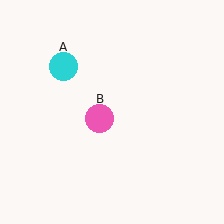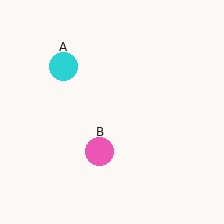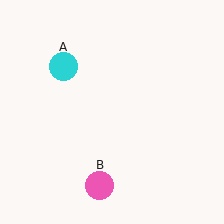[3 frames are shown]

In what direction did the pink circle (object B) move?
The pink circle (object B) moved down.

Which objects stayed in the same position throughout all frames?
Cyan circle (object A) remained stationary.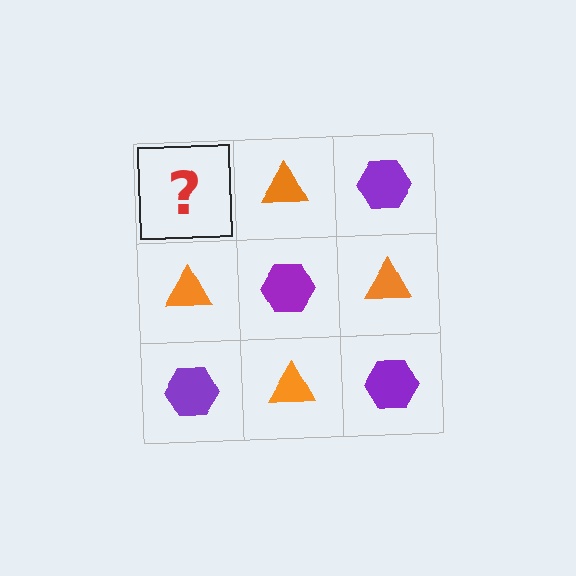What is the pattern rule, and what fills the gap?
The rule is that it alternates purple hexagon and orange triangle in a checkerboard pattern. The gap should be filled with a purple hexagon.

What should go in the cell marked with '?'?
The missing cell should contain a purple hexagon.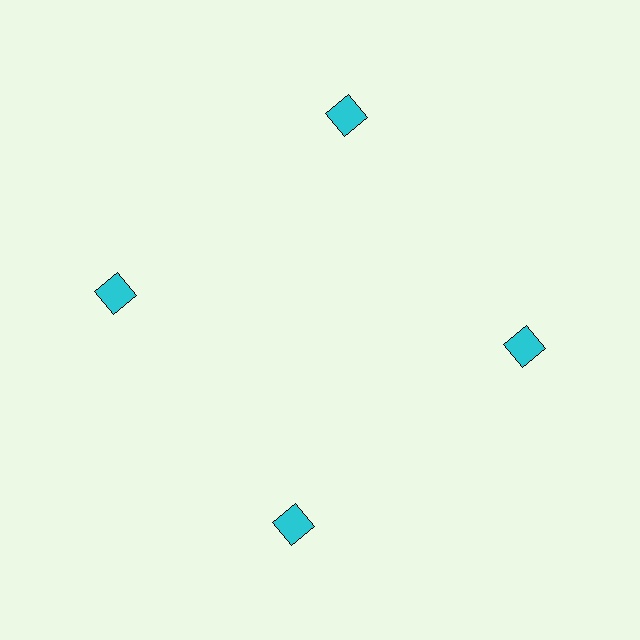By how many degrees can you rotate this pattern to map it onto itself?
The pattern maps onto itself every 90 degrees of rotation.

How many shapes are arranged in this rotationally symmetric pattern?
There are 4 shapes, arranged in 4 groups of 1.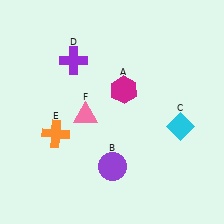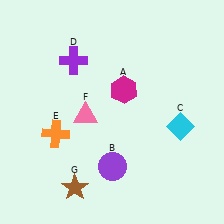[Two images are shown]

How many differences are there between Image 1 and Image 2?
There is 1 difference between the two images.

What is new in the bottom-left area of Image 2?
A brown star (G) was added in the bottom-left area of Image 2.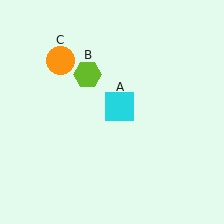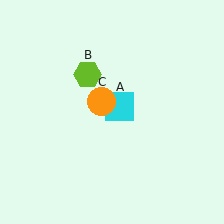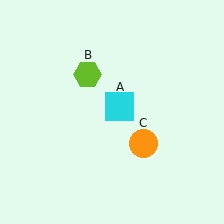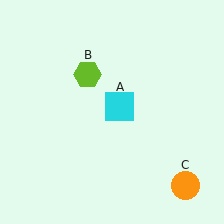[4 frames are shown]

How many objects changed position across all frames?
1 object changed position: orange circle (object C).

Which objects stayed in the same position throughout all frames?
Cyan square (object A) and lime hexagon (object B) remained stationary.